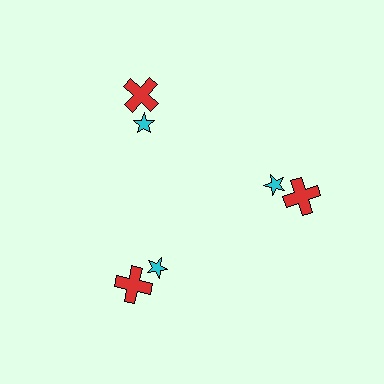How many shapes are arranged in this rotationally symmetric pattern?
There are 6 shapes, arranged in 3 groups of 2.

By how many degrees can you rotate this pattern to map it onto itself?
The pattern maps onto itself every 120 degrees of rotation.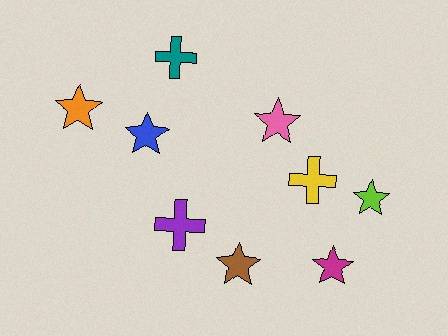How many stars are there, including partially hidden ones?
There are 6 stars.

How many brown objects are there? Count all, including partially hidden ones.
There is 1 brown object.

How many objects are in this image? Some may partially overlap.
There are 9 objects.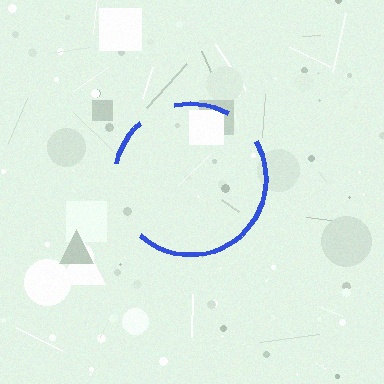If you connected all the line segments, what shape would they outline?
They would outline a circle.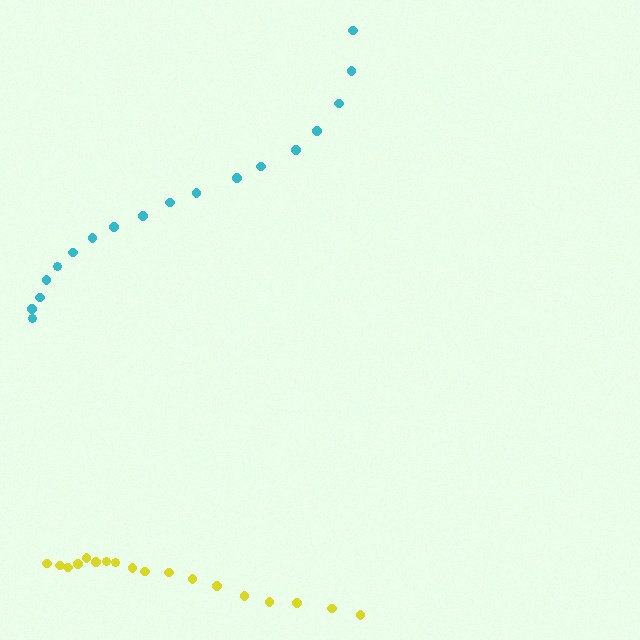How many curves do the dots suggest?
There are 2 distinct paths.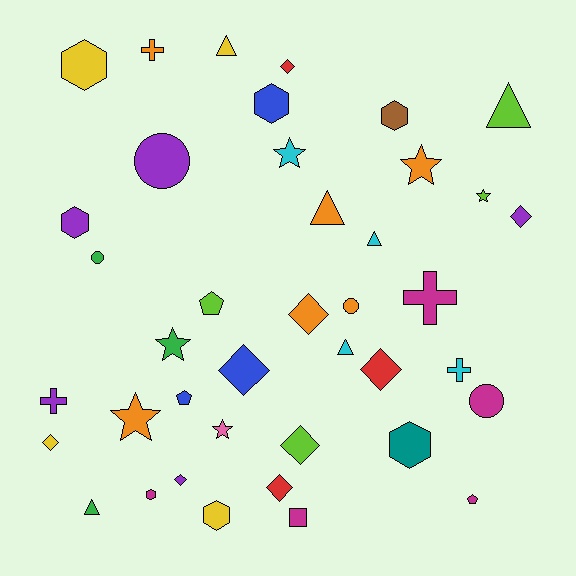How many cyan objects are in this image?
There are 4 cyan objects.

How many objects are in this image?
There are 40 objects.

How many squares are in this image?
There is 1 square.